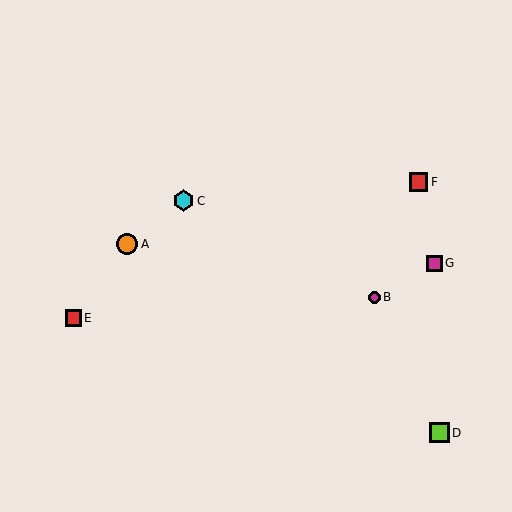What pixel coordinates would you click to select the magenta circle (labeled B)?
Click at (374, 297) to select the magenta circle B.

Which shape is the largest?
The cyan hexagon (labeled C) is the largest.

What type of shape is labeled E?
Shape E is a red square.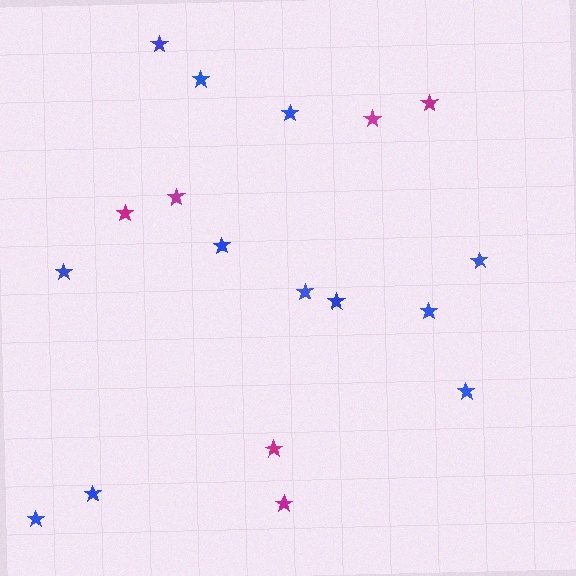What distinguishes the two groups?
There are 2 groups: one group of blue stars (12) and one group of magenta stars (6).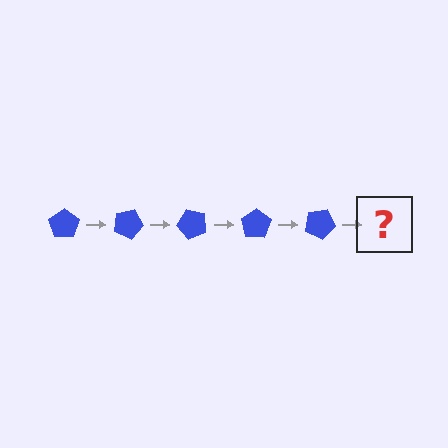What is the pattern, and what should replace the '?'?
The pattern is that the pentagon rotates 25 degrees each step. The '?' should be a blue pentagon rotated 125 degrees.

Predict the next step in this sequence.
The next step is a blue pentagon rotated 125 degrees.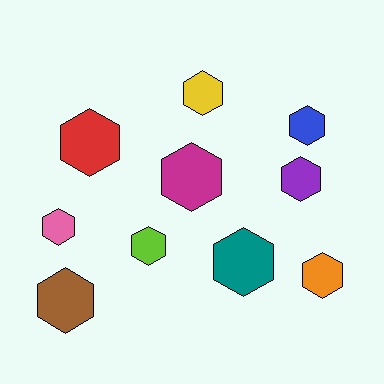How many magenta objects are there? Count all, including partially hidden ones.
There is 1 magenta object.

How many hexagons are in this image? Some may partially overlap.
There are 10 hexagons.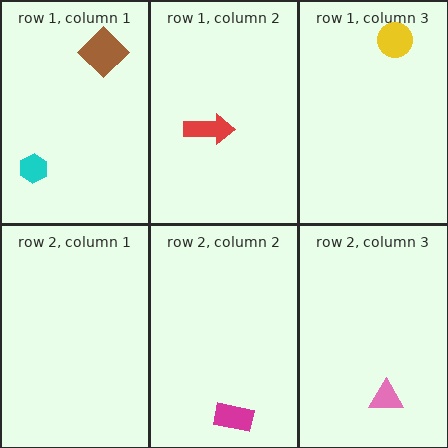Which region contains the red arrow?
The row 1, column 2 region.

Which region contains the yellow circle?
The row 1, column 3 region.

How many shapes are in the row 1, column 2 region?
1.